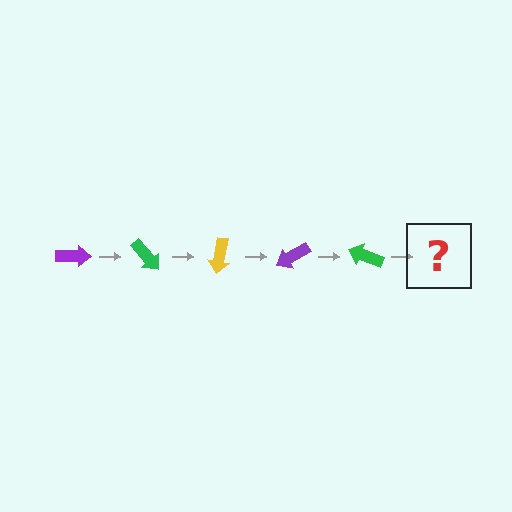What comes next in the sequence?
The next element should be a yellow arrow, rotated 250 degrees from the start.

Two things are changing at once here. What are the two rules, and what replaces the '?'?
The two rules are that it rotates 50 degrees each step and the color cycles through purple, green, and yellow. The '?' should be a yellow arrow, rotated 250 degrees from the start.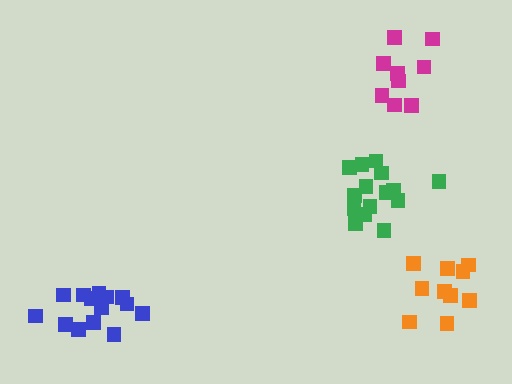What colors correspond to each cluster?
The clusters are colored: magenta, green, orange, blue.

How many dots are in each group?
Group 1: 9 dots, Group 2: 15 dots, Group 3: 10 dots, Group 4: 14 dots (48 total).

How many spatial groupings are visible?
There are 4 spatial groupings.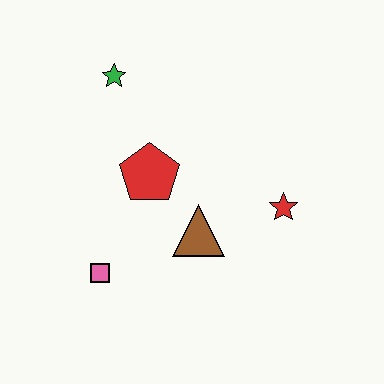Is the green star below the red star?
No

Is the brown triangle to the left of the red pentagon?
No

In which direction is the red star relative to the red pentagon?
The red star is to the right of the red pentagon.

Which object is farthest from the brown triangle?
The green star is farthest from the brown triangle.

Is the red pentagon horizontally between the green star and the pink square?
No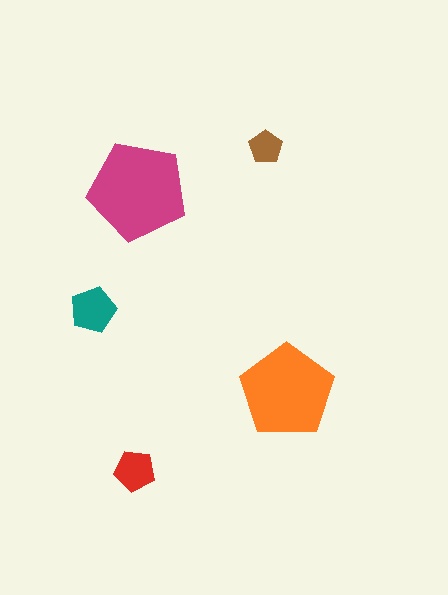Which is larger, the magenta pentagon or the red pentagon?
The magenta one.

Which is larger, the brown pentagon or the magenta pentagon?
The magenta one.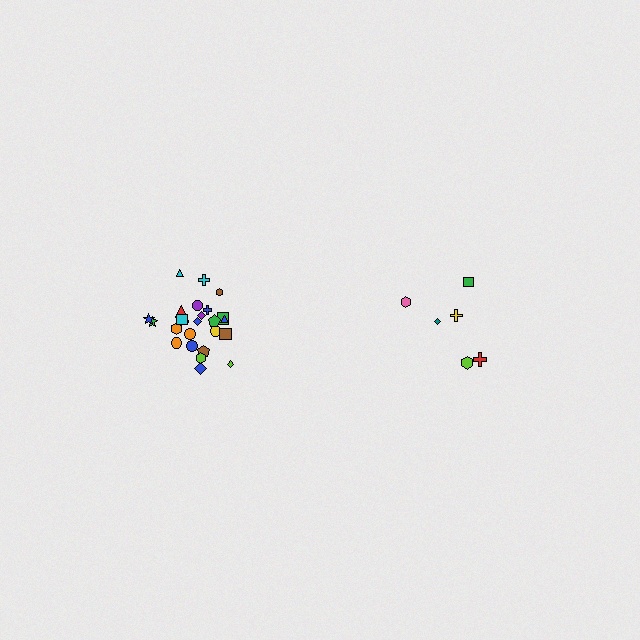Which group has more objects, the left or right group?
The left group.